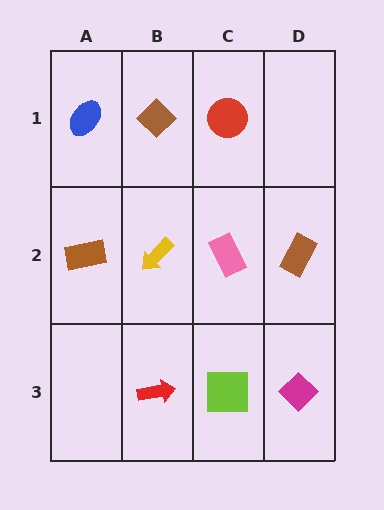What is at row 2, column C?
A pink rectangle.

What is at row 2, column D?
A brown rectangle.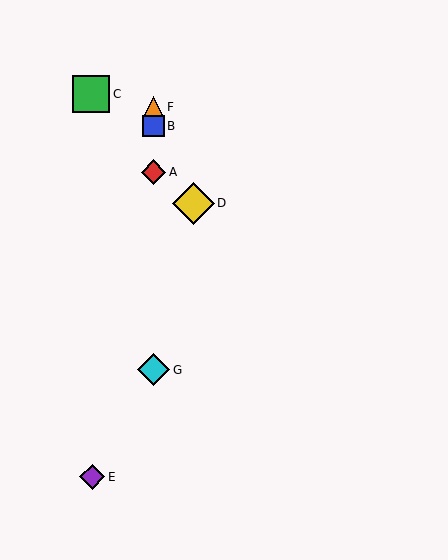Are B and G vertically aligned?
Yes, both are at x≈154.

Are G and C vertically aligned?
No, G is at x≈154 and C is at x≈91.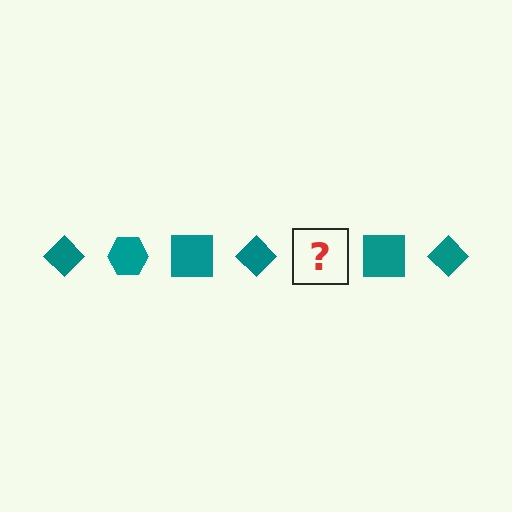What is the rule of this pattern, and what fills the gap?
The rule is that the pattern cycles through diamond, hexagon, square shapes in teal. The gap should be filled with a teal hexagon.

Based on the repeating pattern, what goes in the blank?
The blank should be a teal hexagon.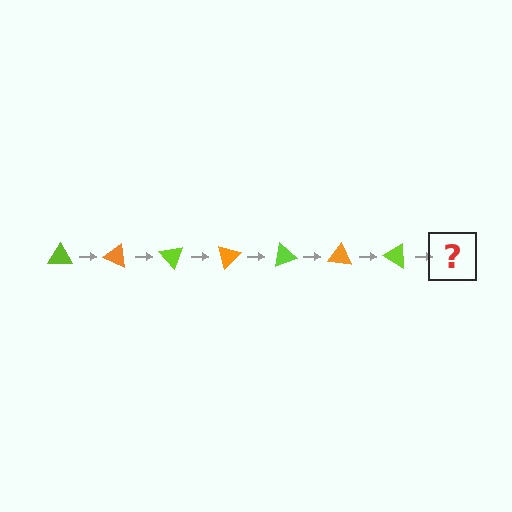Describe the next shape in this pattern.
It should be an orange triangle, rotated 175 degrees from the start.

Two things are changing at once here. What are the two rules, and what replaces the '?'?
The two rules are that it rotates 25 degrees each step and the color cycles through lime and orange. The '?' should be an orange triangle, rotated 175 degrees from the start.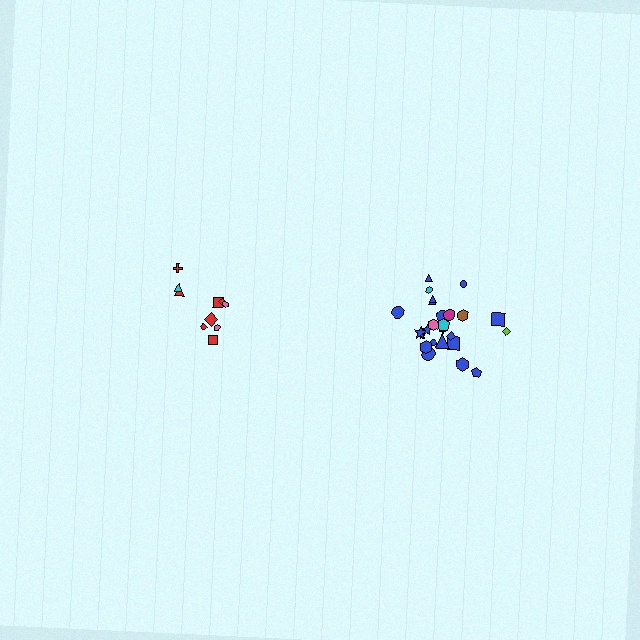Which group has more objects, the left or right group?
The right group.